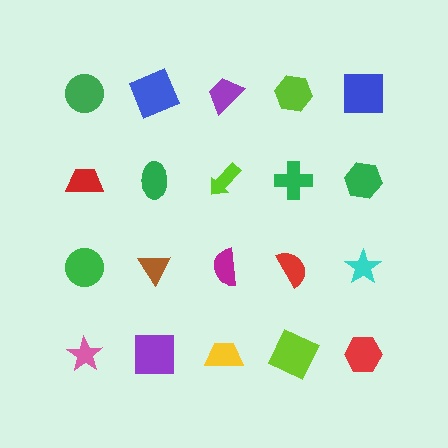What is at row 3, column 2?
A brown triangle.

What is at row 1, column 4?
A lime hexagon.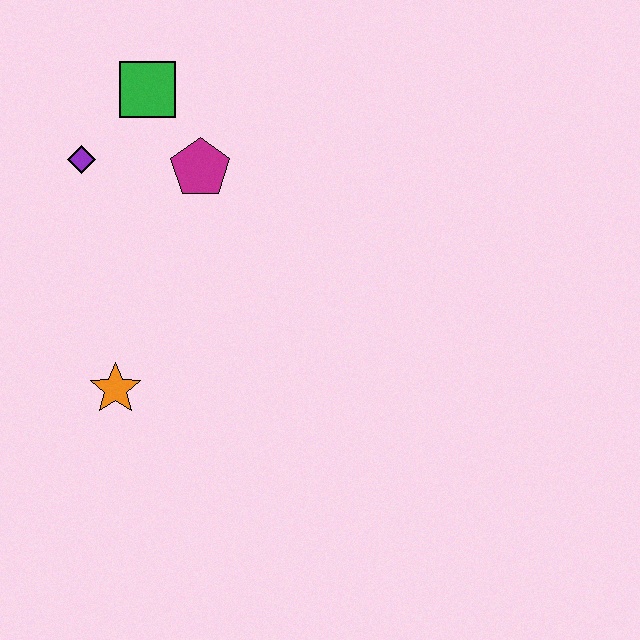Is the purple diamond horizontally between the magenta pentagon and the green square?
No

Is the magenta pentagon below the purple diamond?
Yes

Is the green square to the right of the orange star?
Yes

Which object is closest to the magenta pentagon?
The green square is closest to the magenta pentagon.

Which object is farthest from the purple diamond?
The orange star is farthest from the purple diamond.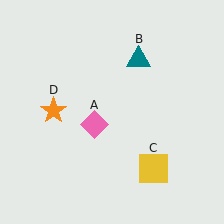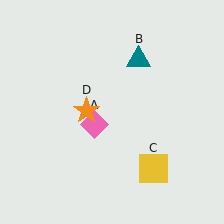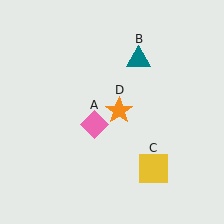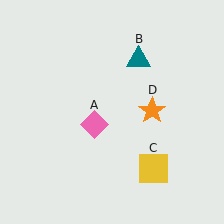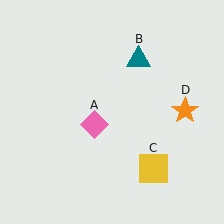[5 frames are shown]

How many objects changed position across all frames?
1 object changed position: orange star (object D).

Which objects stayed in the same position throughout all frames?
Pink diamond (object A) and teal triangle (object B) and yellow square (object C) remained stationary.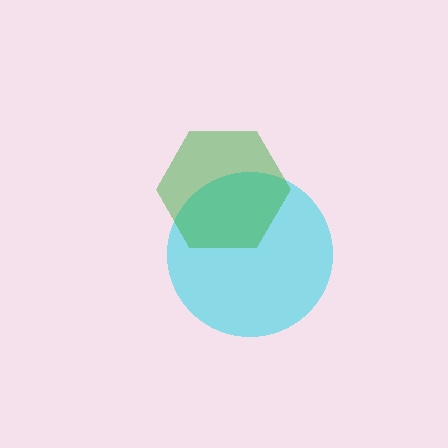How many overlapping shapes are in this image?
There are 2 overlapping shapes in the image.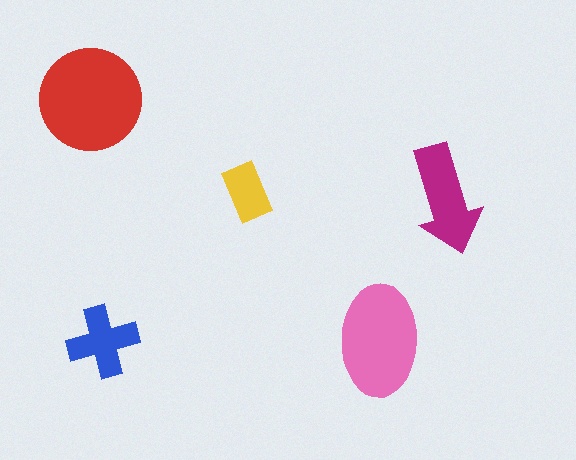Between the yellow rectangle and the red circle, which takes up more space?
The red circle.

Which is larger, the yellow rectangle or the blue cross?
The blue cross.